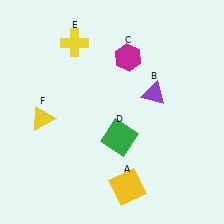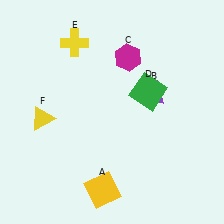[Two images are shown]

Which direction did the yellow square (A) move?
The yellow square (A) moved left.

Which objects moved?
The objects that moved are: the yellow square (A), the green square (D).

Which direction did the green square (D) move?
The green square (D) moved up.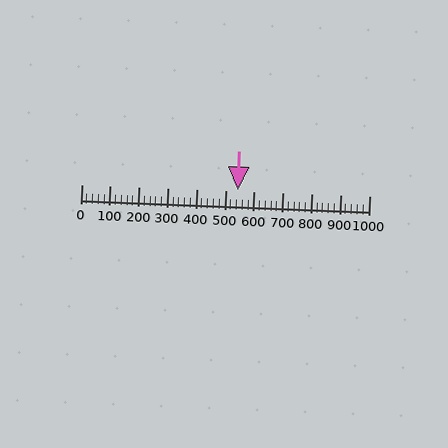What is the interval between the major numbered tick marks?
The major tick marks are spaced 100 units apart.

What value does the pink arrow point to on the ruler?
The pink arrow points to approximately 542.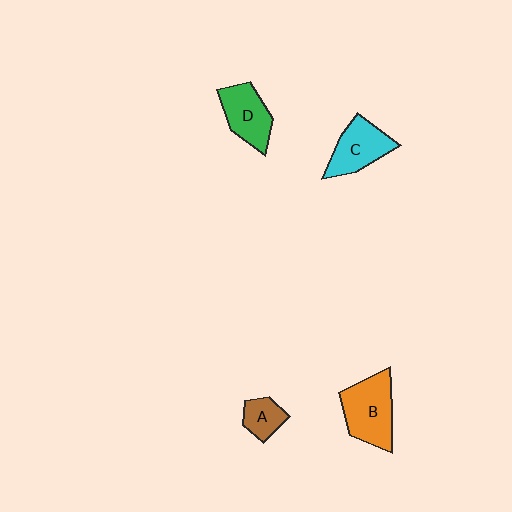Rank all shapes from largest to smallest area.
From largest to smallest: B (orange), C (cyan), D (green), A (brown).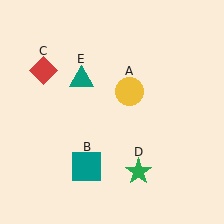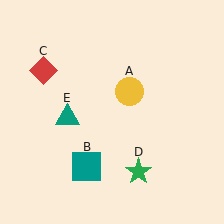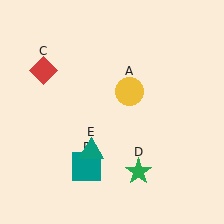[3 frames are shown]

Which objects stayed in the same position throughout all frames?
Yellow circle (object A) and teal square (object B) and red diamond (object C) and green star (object D) remained stationary.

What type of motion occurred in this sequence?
The teal triangle (object E) rotated counterclockwise around the center of the scene.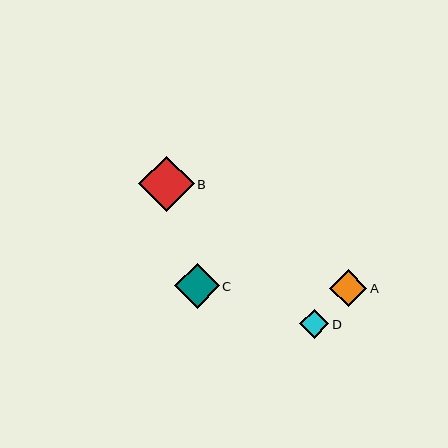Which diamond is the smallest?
Diamond D is the smallest with a size of approximately 29 pixels.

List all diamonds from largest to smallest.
From largest to smallest: B, C, A, D.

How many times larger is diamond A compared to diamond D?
Diamond A is approximately 1.3 times the size of diamond D.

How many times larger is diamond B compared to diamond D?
Diamond B is approximately 1.9 times the size of diamond D.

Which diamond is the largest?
Diamond B is the largest with a size of approximately 56 pixels.